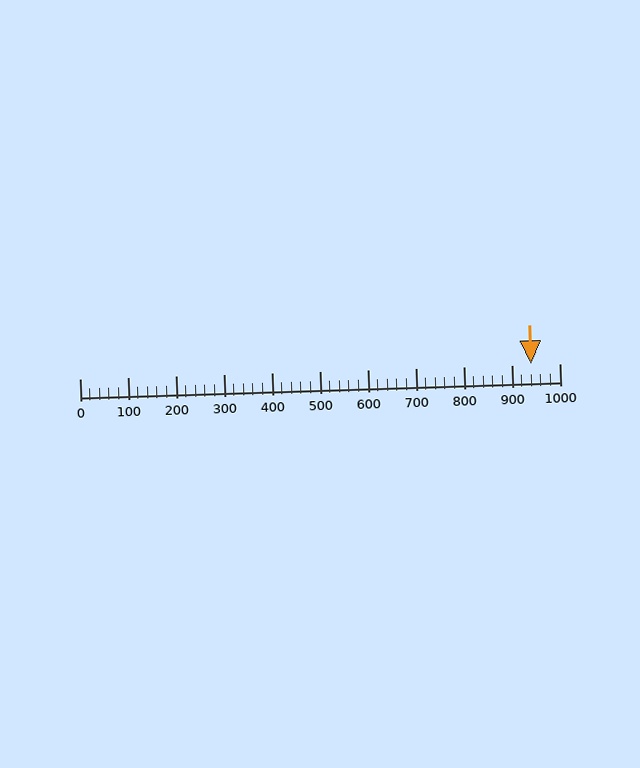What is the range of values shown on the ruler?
The ruler shows values from 0 to 1000.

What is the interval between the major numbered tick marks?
The major tick marks are spaced 100 units apart.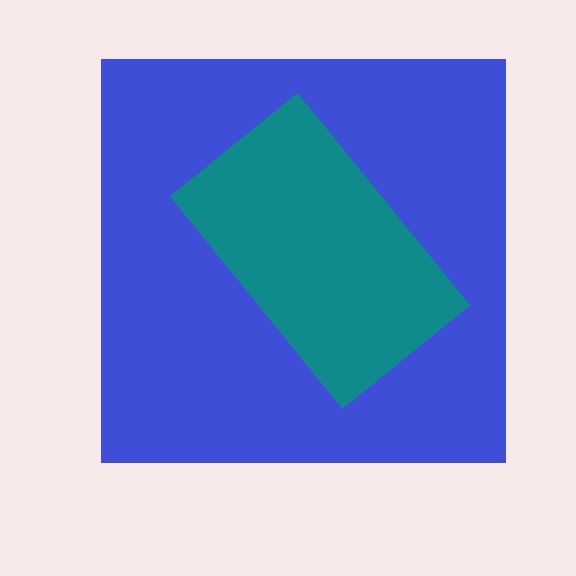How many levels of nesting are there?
2.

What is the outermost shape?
The blue square.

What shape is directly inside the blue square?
The teal rectangle.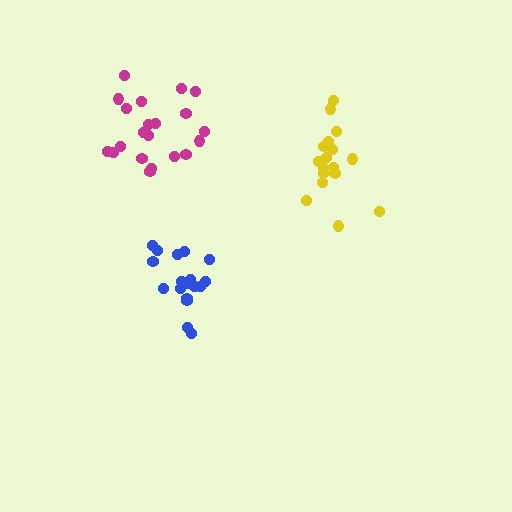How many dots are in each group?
Group 1: 18 dots, Group 2: 17 dots, Group 3: 21 dots (56 total).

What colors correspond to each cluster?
The clusters are colored: blue, yellow, magenta.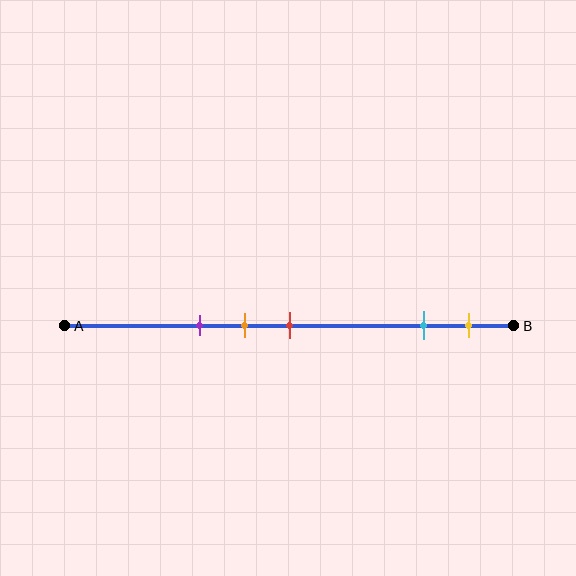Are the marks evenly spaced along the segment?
No, the marks are not evenly spaced.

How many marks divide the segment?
There are 5 marks dividing the segment.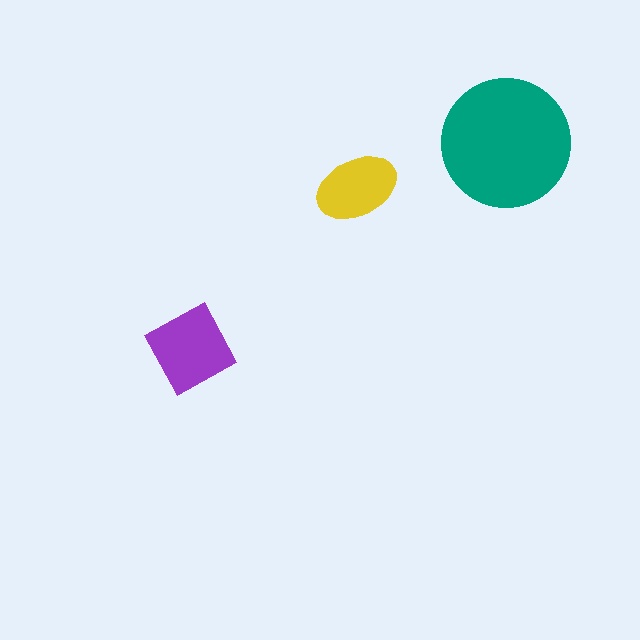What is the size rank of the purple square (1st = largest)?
2nd.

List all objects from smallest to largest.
The yellow ellipse, the purple square, the teal circle.